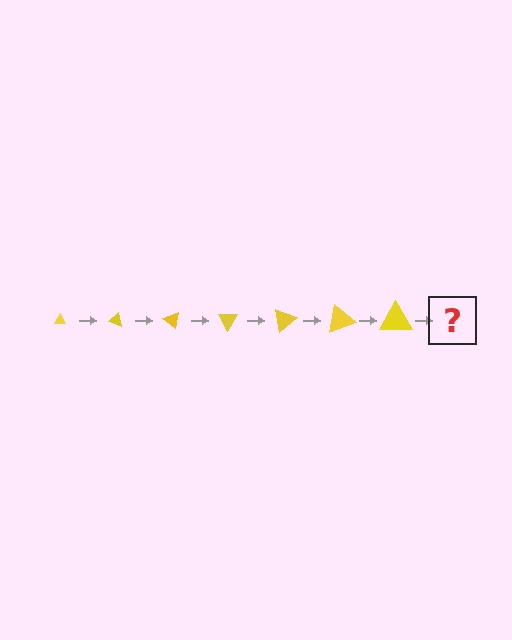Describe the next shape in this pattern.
It should be a triangle, larger than the previous one and rotated 140 degrees from the start.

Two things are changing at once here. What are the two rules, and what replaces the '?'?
The two rules are that the triangle grows larger each step and it rotates 20 degrees each step. The '?' should be a triangle, larger than the previous one and rotated 140 degrees from the start.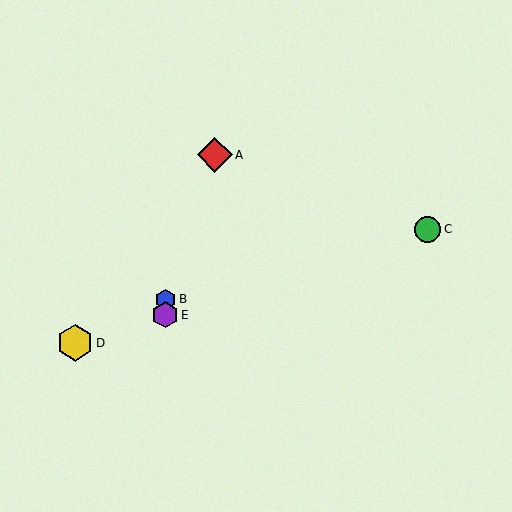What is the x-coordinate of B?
Object B is at x≈165.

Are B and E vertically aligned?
Yes, both are at x≈165.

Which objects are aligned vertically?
Objects B, E are aligned vertically.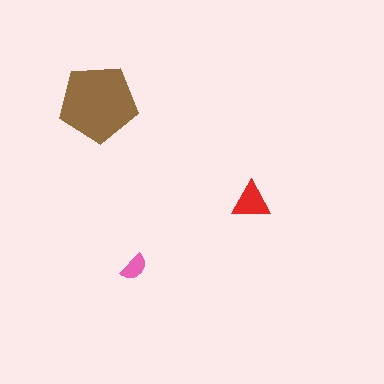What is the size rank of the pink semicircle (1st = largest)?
3rd.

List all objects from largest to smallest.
The brown pentagon, the red triangle, the pink semicircle.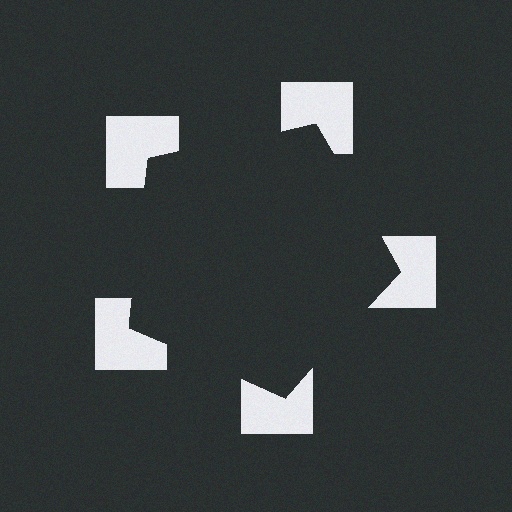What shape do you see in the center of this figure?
An illusory pentagon — its edges are inferred from the aligned wedge cuts in the notched squares, not physically drawn.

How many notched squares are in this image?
There are 5 — one at each vertex of the illusory pentagon.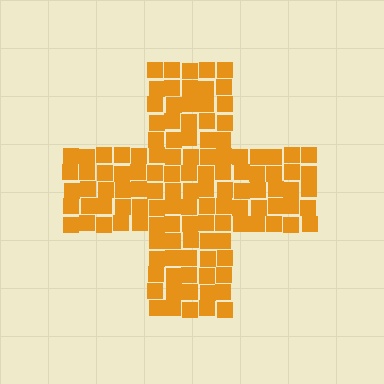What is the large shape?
The large shape is a cross.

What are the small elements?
The small elements are squares.